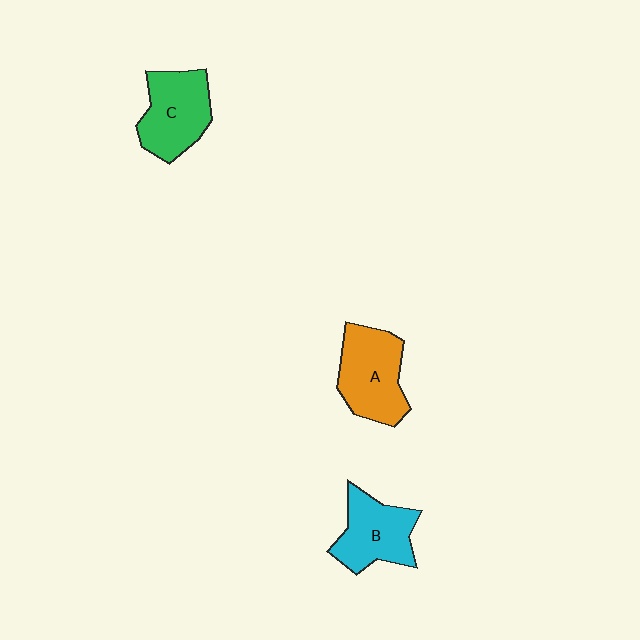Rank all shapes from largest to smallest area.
From largest to smallest: A (orange), C (green), B (cyan).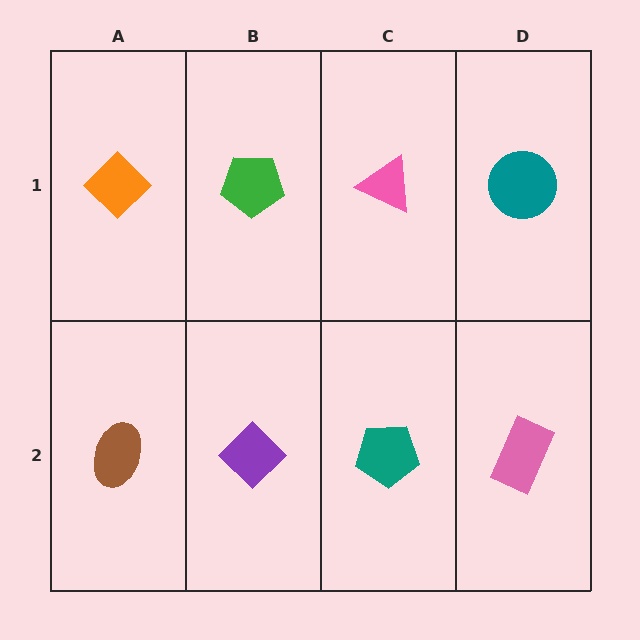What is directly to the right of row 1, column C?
A teal circle.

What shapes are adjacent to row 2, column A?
An orange diamond (row 1, column A), a purple diamond (row 2, column B).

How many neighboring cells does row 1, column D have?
2.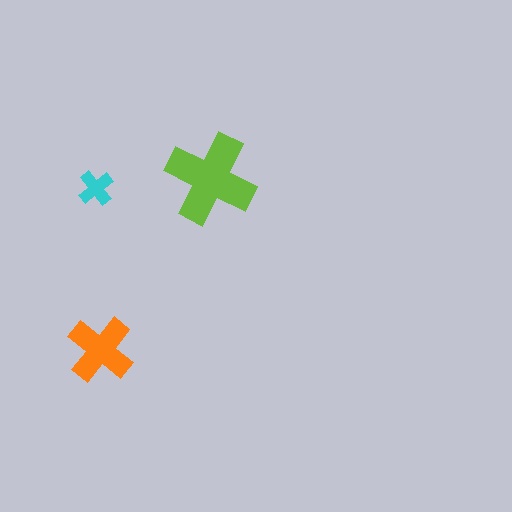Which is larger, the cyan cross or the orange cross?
The orange one.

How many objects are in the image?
There are 3 objects in the image.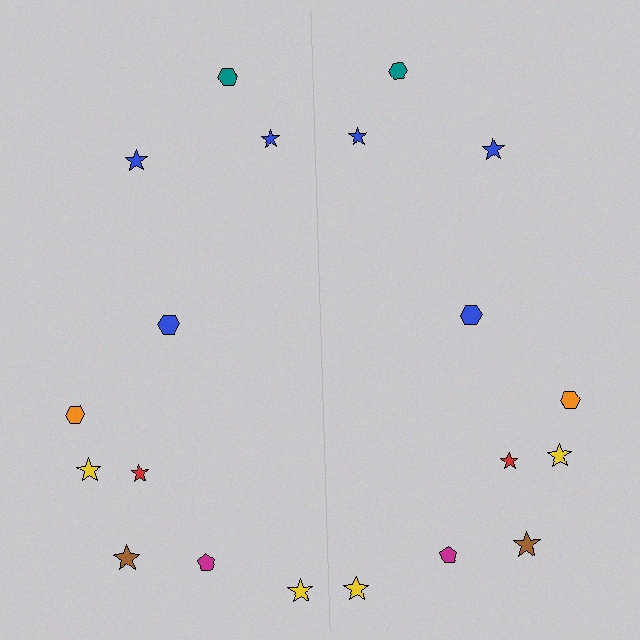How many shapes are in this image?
There are 20 shapes in this image.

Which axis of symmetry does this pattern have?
The pattern has a vertical axis of symmetry running through the center of the image.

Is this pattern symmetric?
Yes, this pattern has bilateral (reflection) symmetry.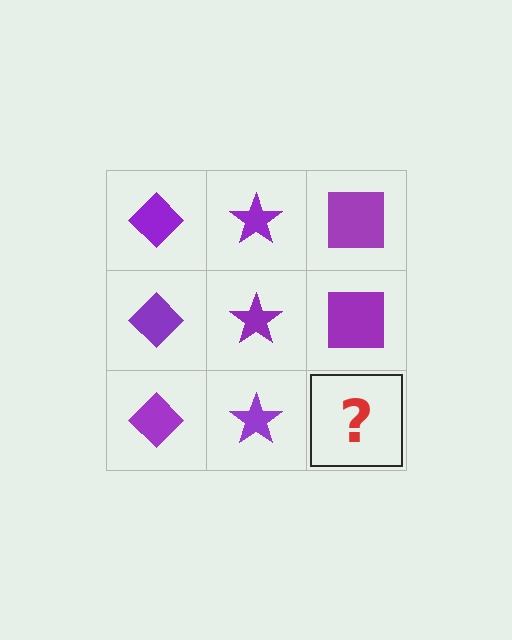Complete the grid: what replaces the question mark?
The question mark should be replaced with a purple square.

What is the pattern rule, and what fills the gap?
The rule is that each column has a consistent shape. The gap should be filled with a purple square.